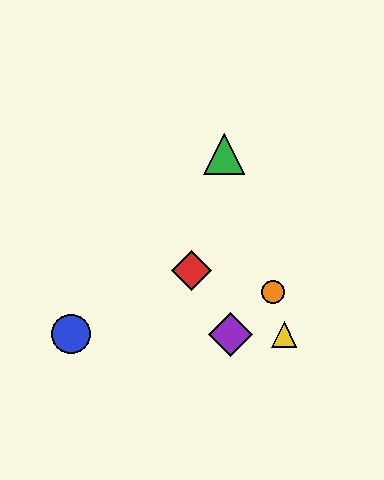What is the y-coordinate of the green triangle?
The green triangle is at y≈154.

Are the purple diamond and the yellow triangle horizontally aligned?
Yes, both are at y≈334.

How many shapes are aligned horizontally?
3 shapes (the blue circle, the yellow triangle, the purple diamond) are aligned horizontally.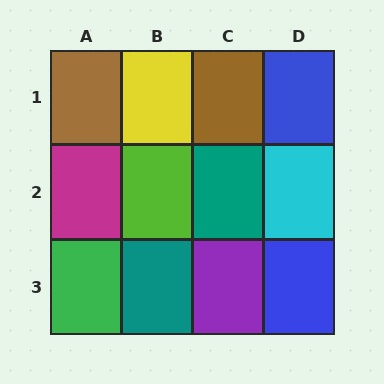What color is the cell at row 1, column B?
Yellow.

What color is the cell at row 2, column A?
Magenta.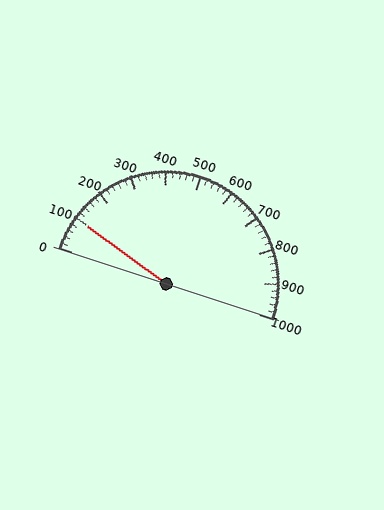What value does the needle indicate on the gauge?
The needle indicates approximately 100.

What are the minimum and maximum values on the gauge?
The gauge ranges from 0 to 1000.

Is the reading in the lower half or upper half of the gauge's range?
The reading is in the lower half of the range (0 to 1000).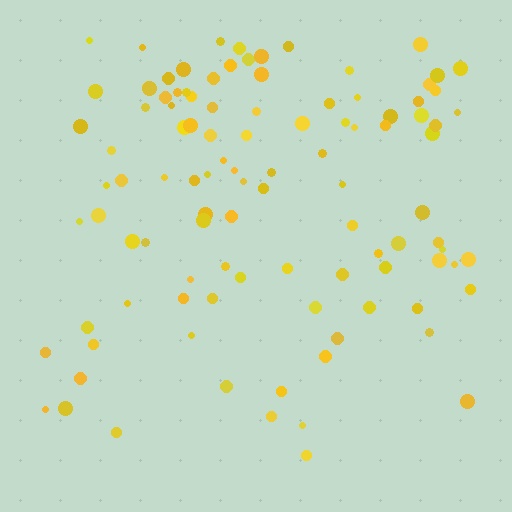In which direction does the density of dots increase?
From bottom to top, with the top side densest.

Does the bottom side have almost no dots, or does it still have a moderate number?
Still a moderate number, just noticeably fewer than the top.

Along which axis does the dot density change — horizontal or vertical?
Vertical.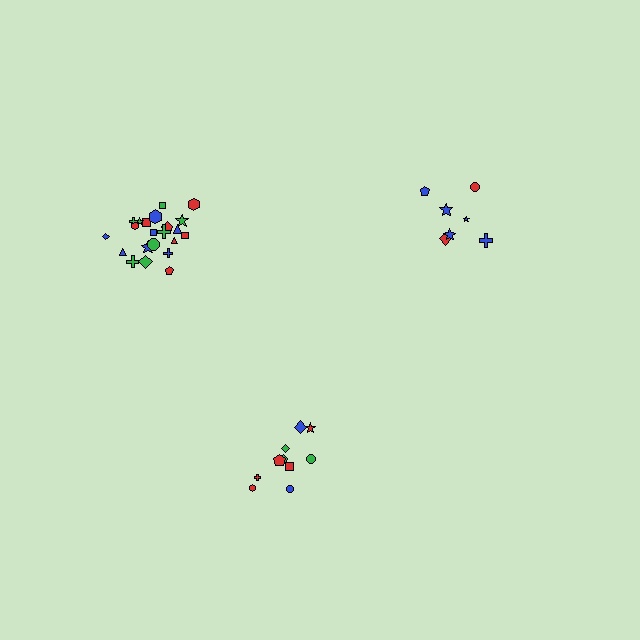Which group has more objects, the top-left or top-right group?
The top-left group.